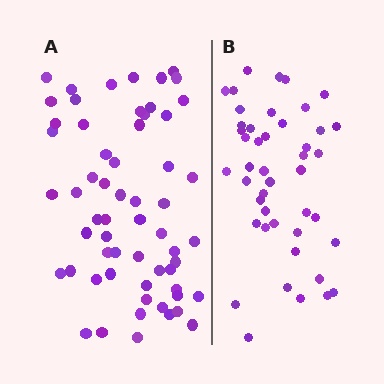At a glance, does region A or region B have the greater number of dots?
Region A (the left region) has more dots.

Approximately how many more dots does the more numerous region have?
Region A has approximately 15 more dots than region B.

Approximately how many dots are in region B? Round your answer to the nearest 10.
About 40 dots. (The exact count is 45, which rounds to 40.)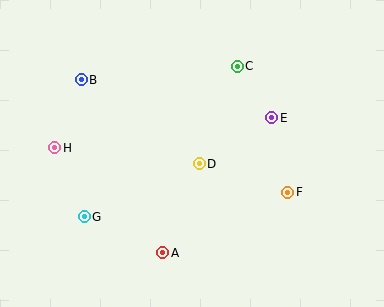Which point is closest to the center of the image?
Point D at (199, 164) is closest to the center.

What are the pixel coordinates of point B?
Point B is at (81, 80).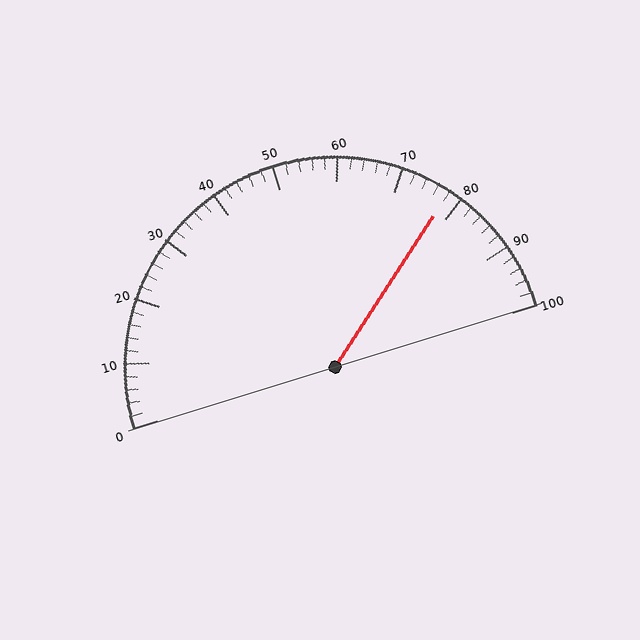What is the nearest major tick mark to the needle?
The nearest major tick mark is 80.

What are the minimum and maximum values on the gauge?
The gauge ranges from 0 to 100.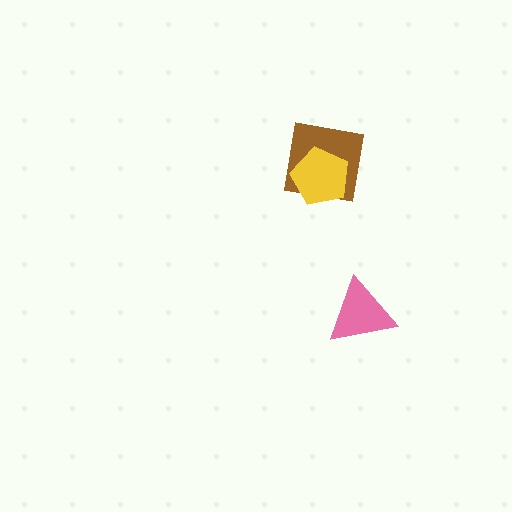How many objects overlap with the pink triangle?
0 objects overlap with the pink triangle.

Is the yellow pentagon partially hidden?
No, no other shape covers it.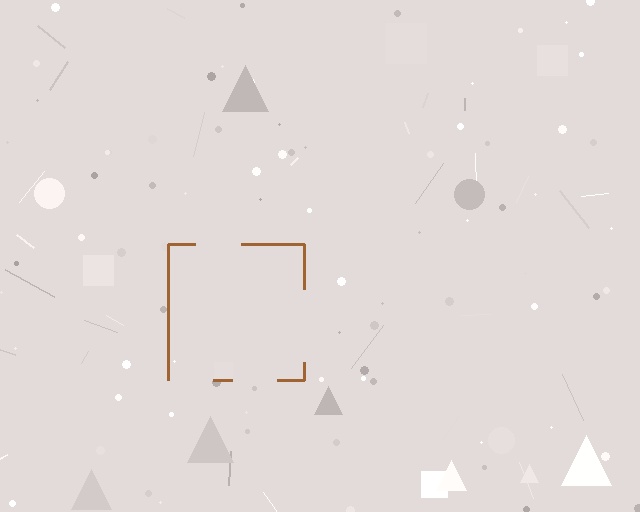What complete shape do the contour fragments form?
The contour fragments form a square.